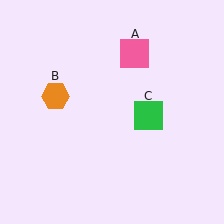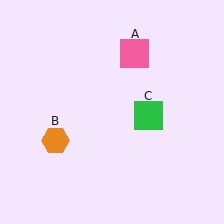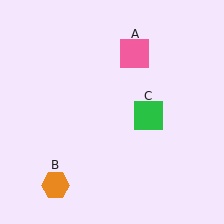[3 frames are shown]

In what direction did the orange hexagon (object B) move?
The orange hexagon (object B) moved down.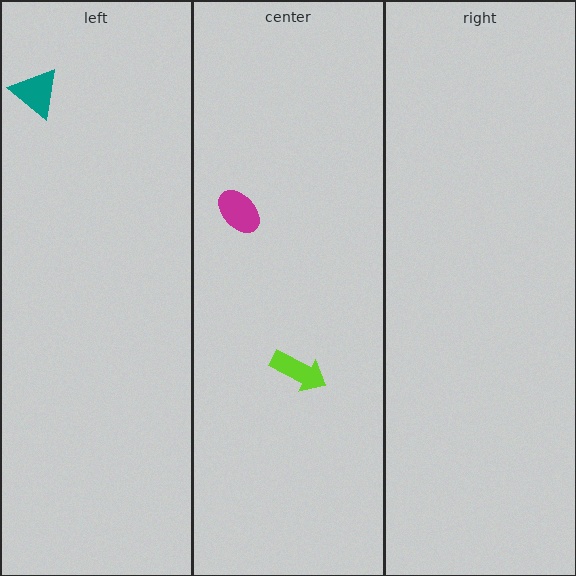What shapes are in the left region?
The teal triangle.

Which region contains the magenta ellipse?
The center region.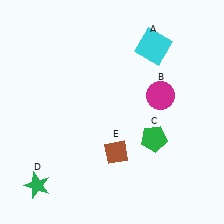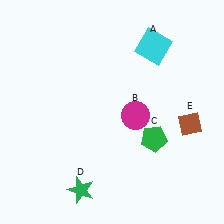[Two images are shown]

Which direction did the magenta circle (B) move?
The magenta circle (B) moved left.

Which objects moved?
The objects that moved are: the magenta circle (B), the green star (D), the brown diamond (E).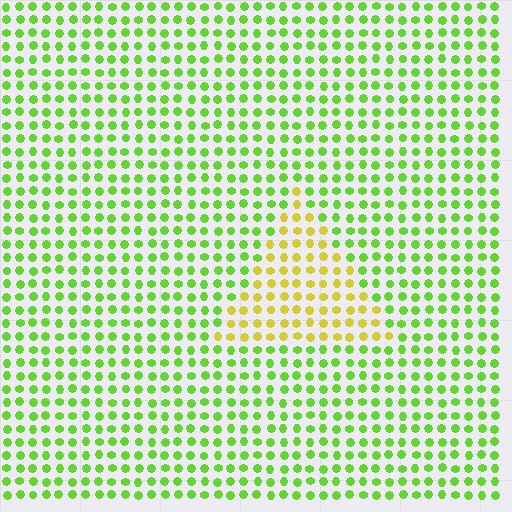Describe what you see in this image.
The image is filled with small lime elements in a uniform arrangement. A triangle-shaped region is visible where the elements are tinted to a slightly different hue, forming a subtle color boundary.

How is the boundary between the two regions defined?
The boundary is defined purely by a slight shift in hue (about 45 degrees). Spacing, size, and orientation are identical on both sides.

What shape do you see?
I see a triangle.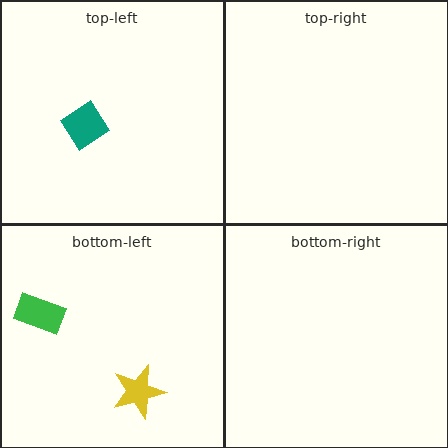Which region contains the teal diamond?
The top-left region.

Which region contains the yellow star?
The bottom-left region.